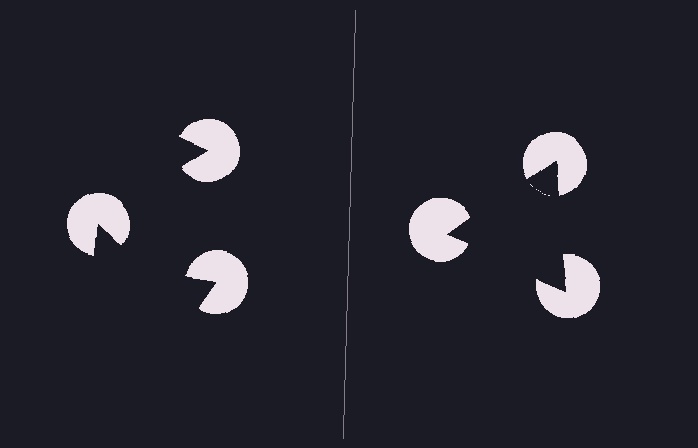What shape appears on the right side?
An illusory triangle.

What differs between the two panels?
The pac-man discs are positioned identically on both sides; only the wedge orientations differ. On the right they align to a triangle; on the left they are misaligned.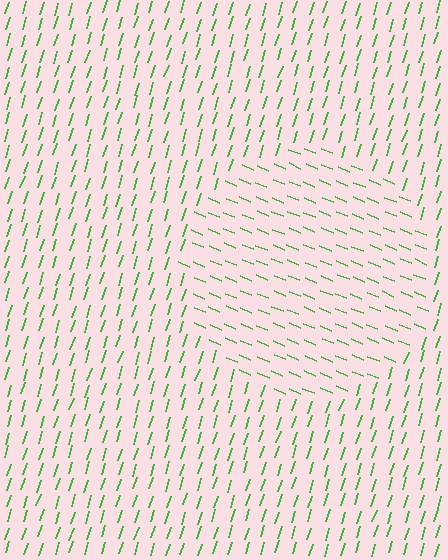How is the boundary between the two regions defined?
The boundary is defined purely by a change in line orientation (approximately 85 degrees difference). All lines are the same color and thickness.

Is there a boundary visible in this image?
Yes, there is a texture boundary formed by a change in line orientation.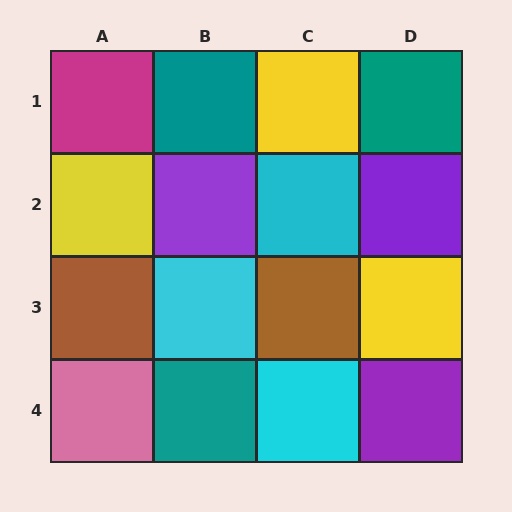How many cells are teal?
3 cells are teal.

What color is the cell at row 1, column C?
Yellow.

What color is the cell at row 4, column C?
Cyan.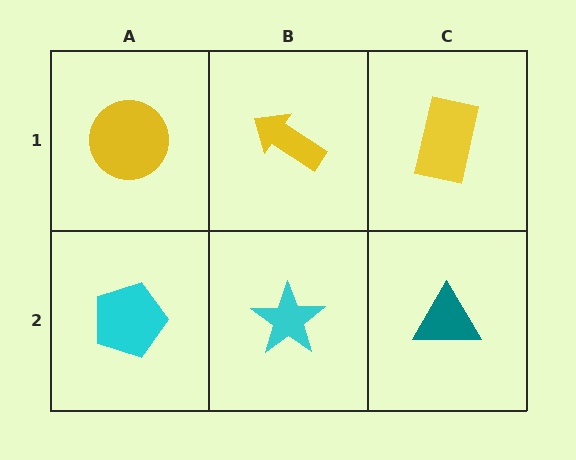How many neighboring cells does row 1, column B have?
3.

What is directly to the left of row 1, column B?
A yellow circle.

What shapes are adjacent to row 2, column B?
A yellow arrow (row 1, column B), a cyan pentagon (row 2, column A), a teal triangle (row 2, column C).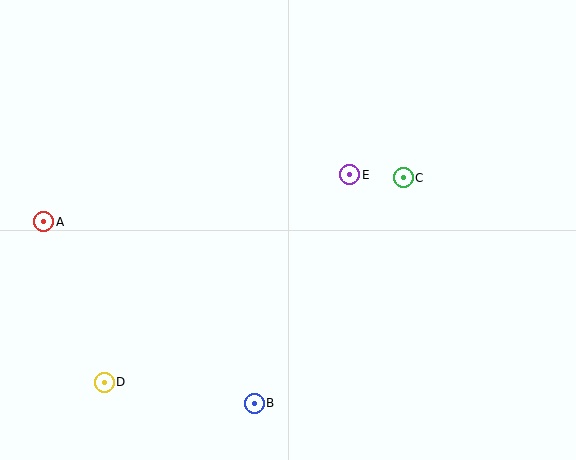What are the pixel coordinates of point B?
Point B is at (254, 403).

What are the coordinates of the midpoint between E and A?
The midpoint between E and A is at (197, 198).